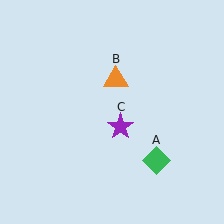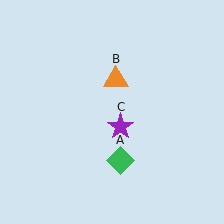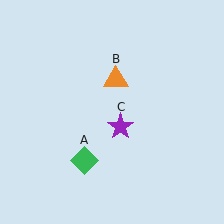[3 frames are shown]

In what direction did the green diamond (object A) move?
The green diamond (object A) moved left.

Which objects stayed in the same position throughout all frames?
Orange triangle (object B) and purple star (object C) remained stationary.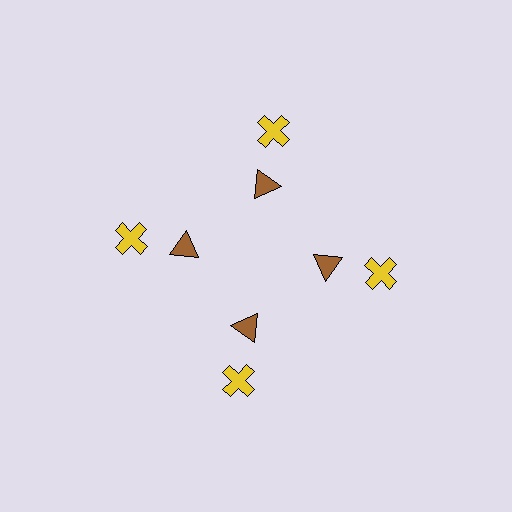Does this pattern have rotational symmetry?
Yes, this pattern has 4-fold rotational symmetry. It looks the same after rotating 90 degrees around the center.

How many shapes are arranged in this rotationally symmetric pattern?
There are 8 shapes, arranged in 4 groups of 2.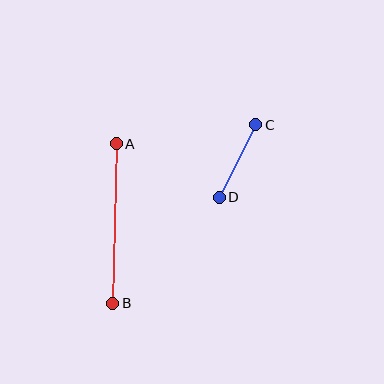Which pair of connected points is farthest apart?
Points A and B are farthest apart.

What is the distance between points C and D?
The distance is approximately 81 pixels.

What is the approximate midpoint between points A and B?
The midpoint is at approximately (115, 223) pixels.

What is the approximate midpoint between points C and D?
The midpoint is at approximately (238, 161) pixels.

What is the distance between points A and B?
The distance is approximately 160 pixels.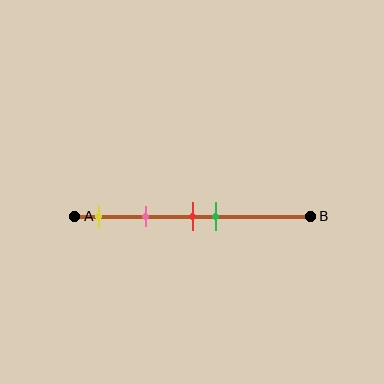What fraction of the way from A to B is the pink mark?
The pink mark is approximately 30% (0.3) of the way from A to B.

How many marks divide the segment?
There are 4 marks dividing the segment.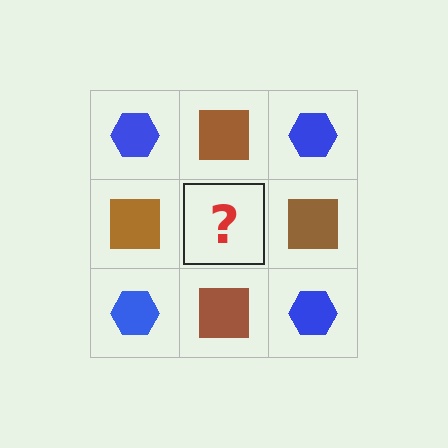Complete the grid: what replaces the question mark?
The question mark should be replaced with a blue hexagon.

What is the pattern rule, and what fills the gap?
The rule is that it alternates blue hexagon and brown square in a checkerboard pattern. The gap should be filled with a blue hexagon.